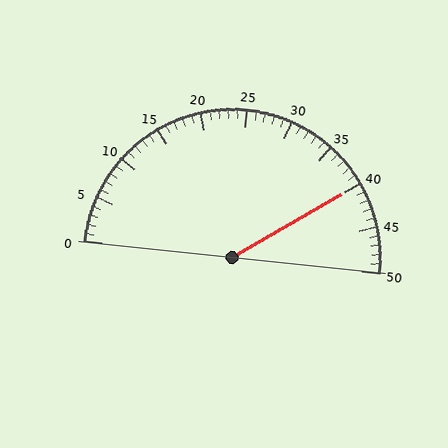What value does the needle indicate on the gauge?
The needle indicates approximately 40.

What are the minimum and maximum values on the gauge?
The gauge ranges from 0 to 50.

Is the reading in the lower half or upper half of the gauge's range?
The reading is in the upper half of the range (0 to 50).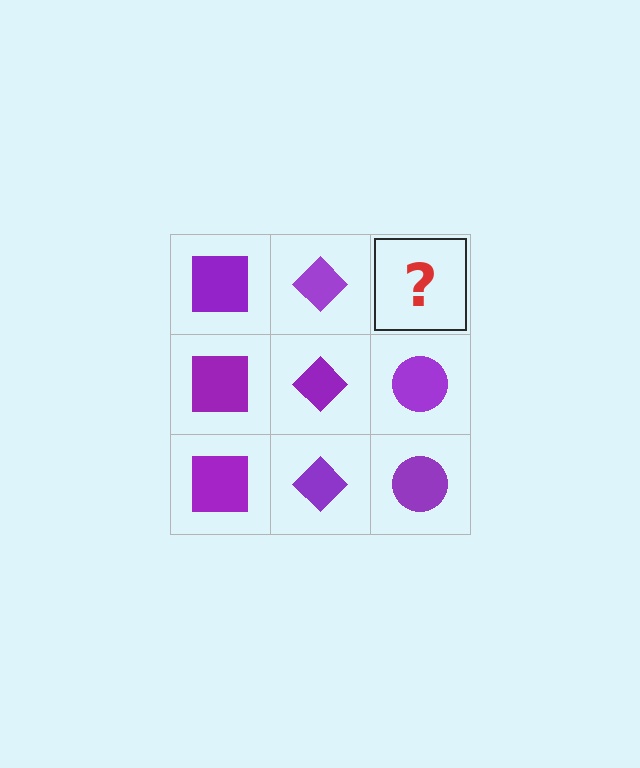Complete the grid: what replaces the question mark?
The question mark should be replaced with a purple circle.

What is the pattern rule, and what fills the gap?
The rule is that each column has a consistent shape. The gap should be filled with a purple circle.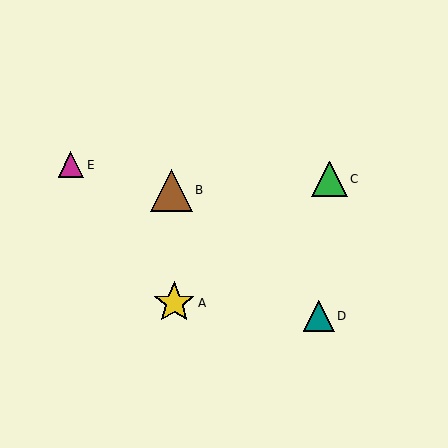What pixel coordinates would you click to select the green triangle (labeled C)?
Click at (330, 179) to select the green triangle C.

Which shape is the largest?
The yellow star (labeled A) is the largest.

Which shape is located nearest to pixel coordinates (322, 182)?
The green triangle (labeled C) at (330, 179) is nearest to that location.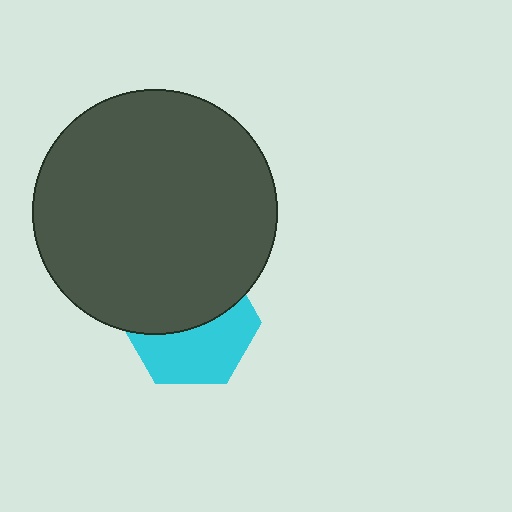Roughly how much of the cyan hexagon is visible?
About half of it is visible (roughly 48%).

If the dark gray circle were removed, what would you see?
You would see the complete cyan hexagon.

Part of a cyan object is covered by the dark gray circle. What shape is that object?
It is a hexagon.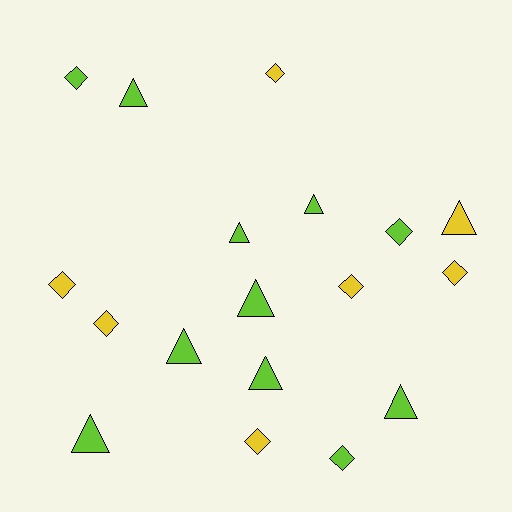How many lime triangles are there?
There are 8 lime triangles.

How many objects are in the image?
There are 18 objects.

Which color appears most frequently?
Lime, with 11 objects.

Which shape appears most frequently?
Triangle, with 9 objects.